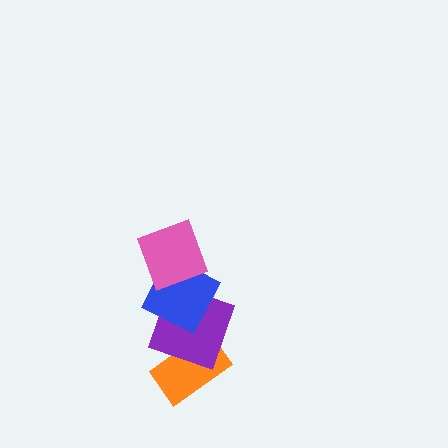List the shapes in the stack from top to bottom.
From top to bottom: the pink square, the blue square, the purple square, the orange rectangle.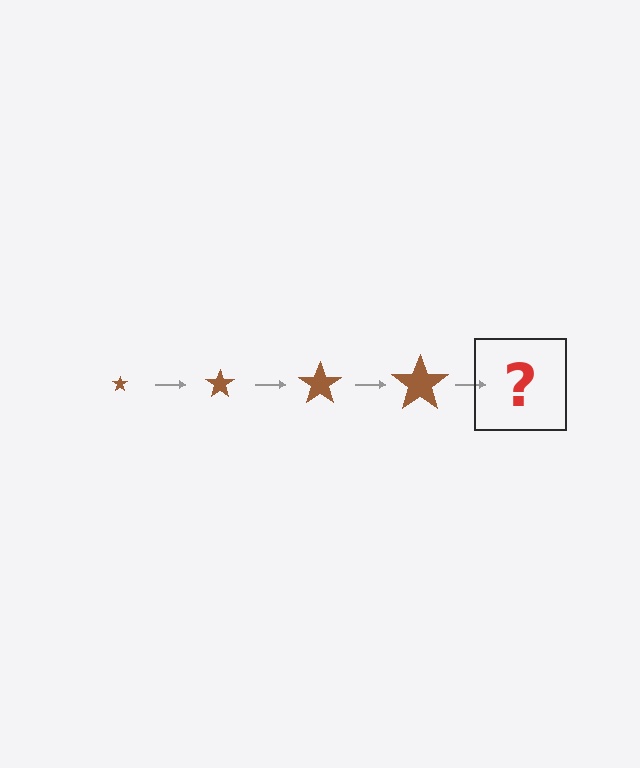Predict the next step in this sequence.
The next step is a brown star, larger than the previous one.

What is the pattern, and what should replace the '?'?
The pattern is that the star gets progressively larger each step. The '?' should be a brown star, larger than the previous one.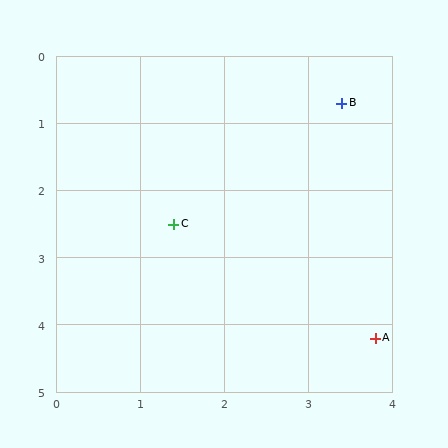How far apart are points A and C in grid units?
Points A and C are about 2.9 grid units apart.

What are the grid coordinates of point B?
Point B is at approximately (3.4, 0.7).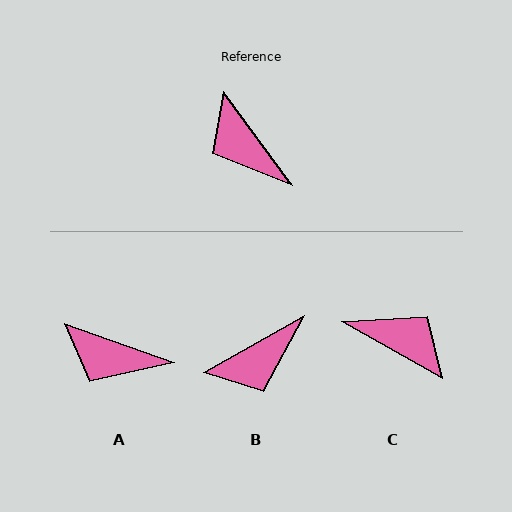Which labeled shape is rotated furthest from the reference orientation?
C, about 156 degrees away.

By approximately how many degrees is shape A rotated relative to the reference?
Approximately 34 degrees counter-clockwise.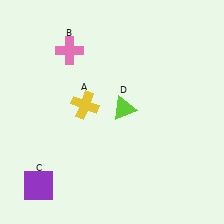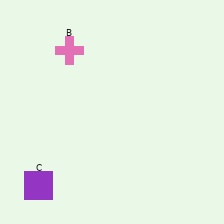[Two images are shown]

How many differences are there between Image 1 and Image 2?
There are 2 differences between the two images.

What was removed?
The lime triangle (D), the yellow cross (A) were removed in Image 2.